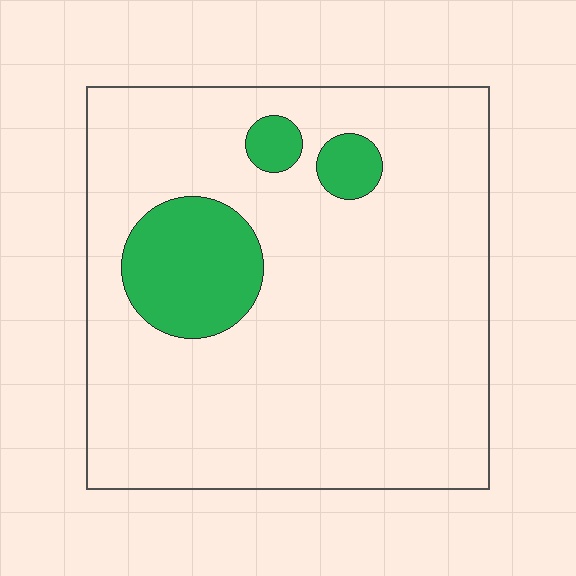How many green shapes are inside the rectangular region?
3.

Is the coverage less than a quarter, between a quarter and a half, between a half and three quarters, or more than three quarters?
Less than a quarter.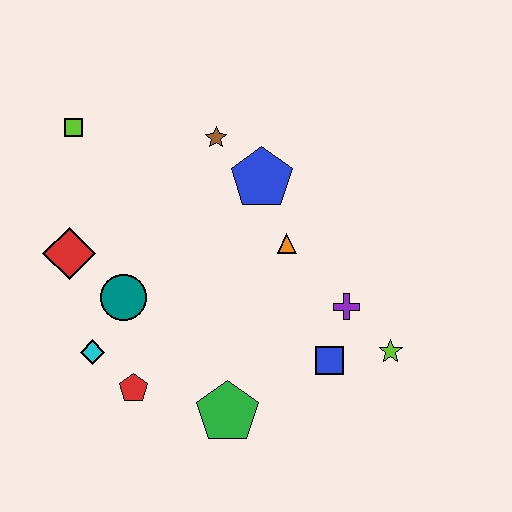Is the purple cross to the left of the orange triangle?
No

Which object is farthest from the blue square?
The lime square is farthest from the blue square.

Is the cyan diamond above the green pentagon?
Yes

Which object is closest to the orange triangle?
The blue pentagon is closest to the orange triangle.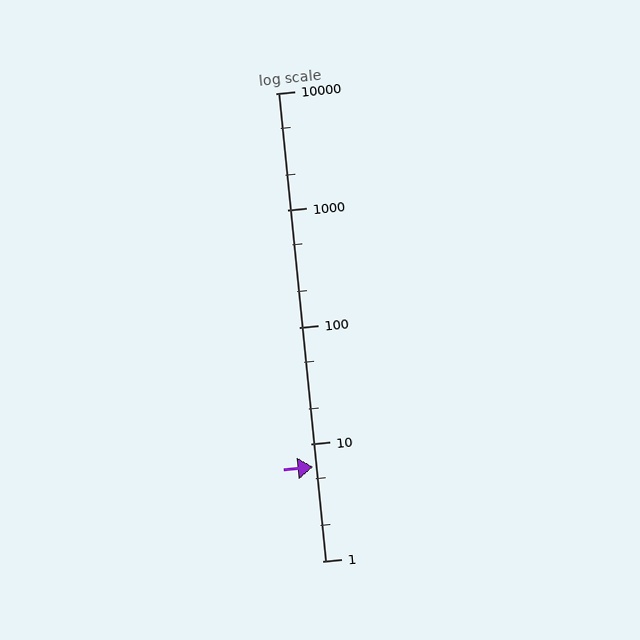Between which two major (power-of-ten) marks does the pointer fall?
The pointer is between 1 and 10.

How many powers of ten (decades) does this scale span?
The scale spans 4 decades, from 1 to 10000.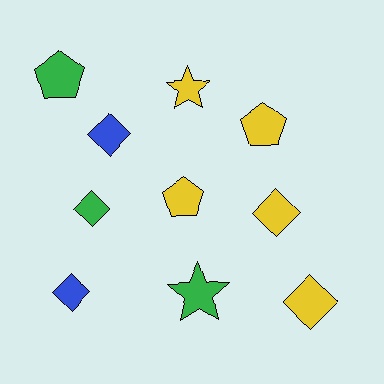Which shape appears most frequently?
Diamond, with 5 objects.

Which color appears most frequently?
Yellow, with 5 objects.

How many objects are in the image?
There are 10 objects.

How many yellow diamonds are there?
There are 2 yellow diamonds.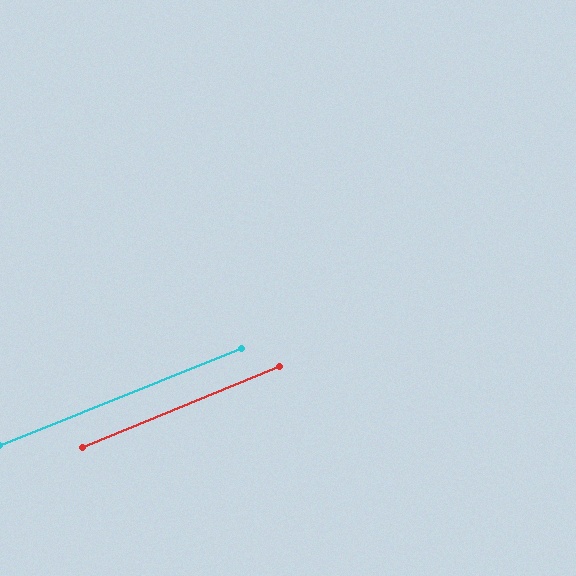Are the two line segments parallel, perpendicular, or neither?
Parallel — their directions differ by only 0.4°.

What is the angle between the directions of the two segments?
Approximately 0 degrees.